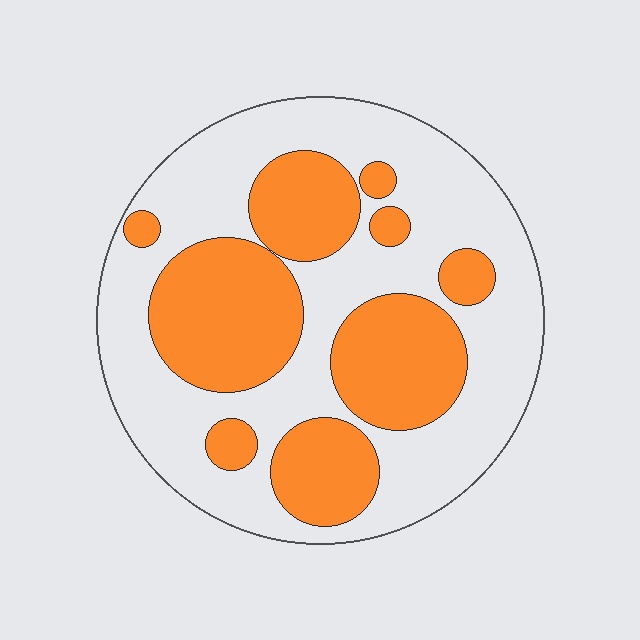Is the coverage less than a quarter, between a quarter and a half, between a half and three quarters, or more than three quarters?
Between a quarter and a half.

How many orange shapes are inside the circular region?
9.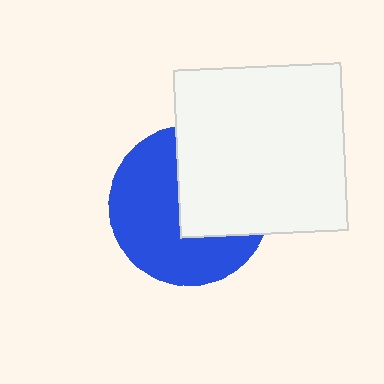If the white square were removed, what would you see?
You would see the complete blue circle.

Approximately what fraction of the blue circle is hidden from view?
Roughly 43% of the blue circle is hidden behind the white square.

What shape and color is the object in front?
The object in front is a white square.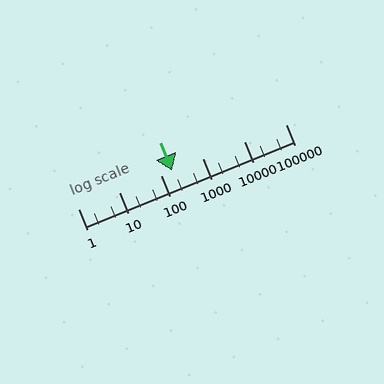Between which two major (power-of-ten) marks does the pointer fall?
The pointer is between 100 and 1000.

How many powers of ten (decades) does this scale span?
The scale spans 5 decades, from 1 to 100000.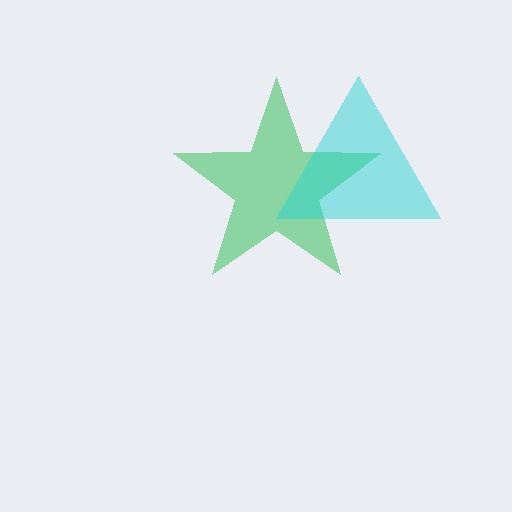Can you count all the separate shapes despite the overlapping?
Yes, there are 2 separate shapes.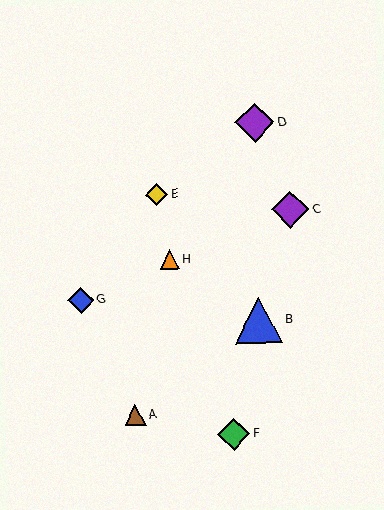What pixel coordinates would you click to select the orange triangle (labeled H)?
Click at (170, 259) to select the orange triangle H.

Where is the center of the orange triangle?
The center of the orange triangle is at (170, 259).